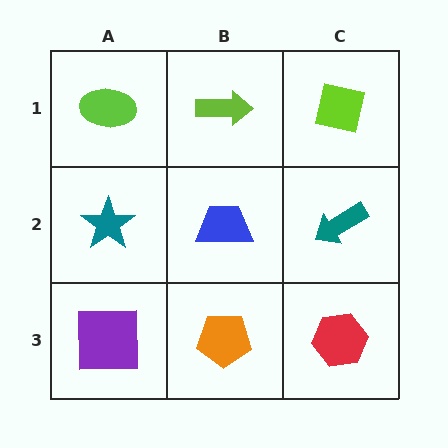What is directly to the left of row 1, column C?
A lime arrow.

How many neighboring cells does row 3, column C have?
2.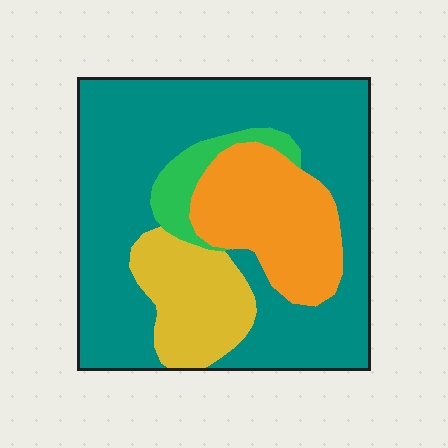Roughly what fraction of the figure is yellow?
Yellow takes up about one eighth (1/8) of the figure.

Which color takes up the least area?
Green, at roughly 5%.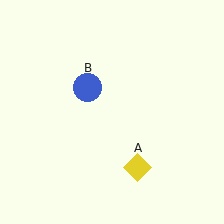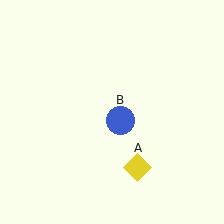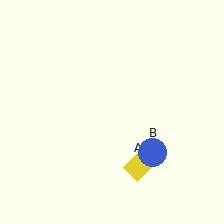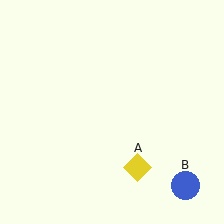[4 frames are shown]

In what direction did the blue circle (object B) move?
The blue circle (object B) moved down and to the right.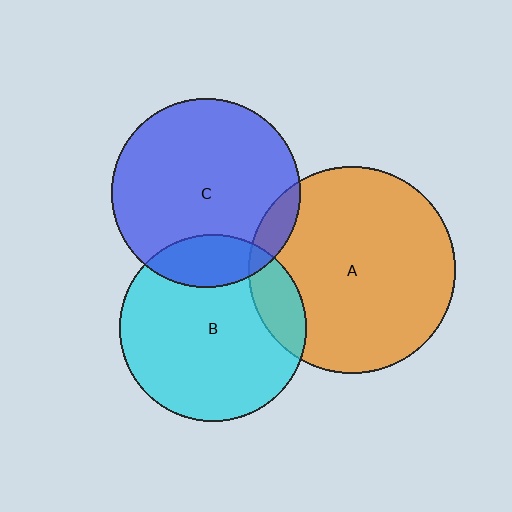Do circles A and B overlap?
Yes.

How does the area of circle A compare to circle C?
Approximately 1.2 times.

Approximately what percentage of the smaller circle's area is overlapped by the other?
Approximately 15%.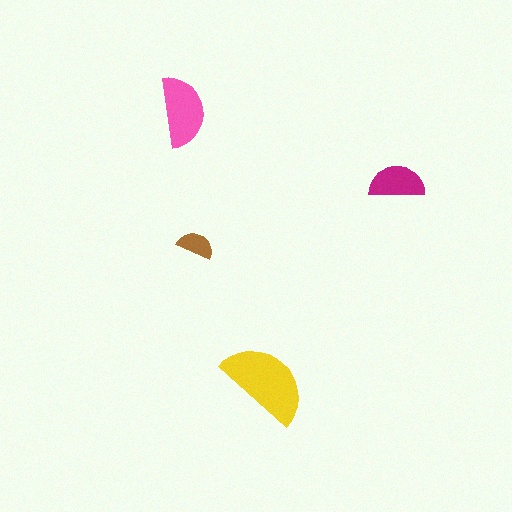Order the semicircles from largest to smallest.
the yellow one, the pink one, the magenta one, the brown one.